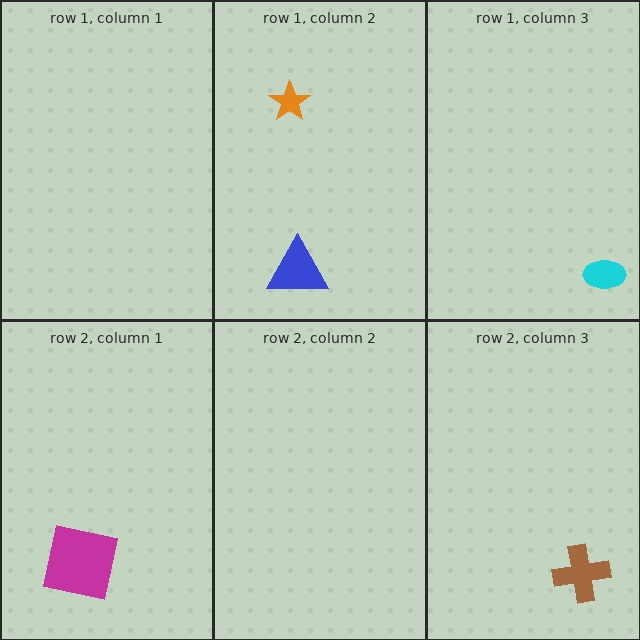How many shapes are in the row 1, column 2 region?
2.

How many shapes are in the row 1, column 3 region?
1.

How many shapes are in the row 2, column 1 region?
1.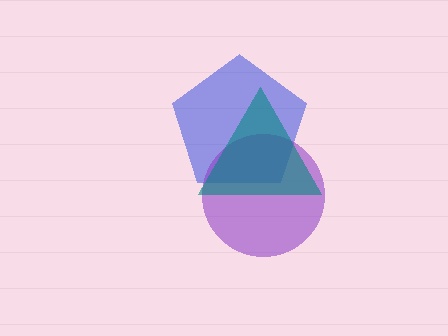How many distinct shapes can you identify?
There are 3 distinct shapes: a blue pentagon, a purple circle, a teal triangle.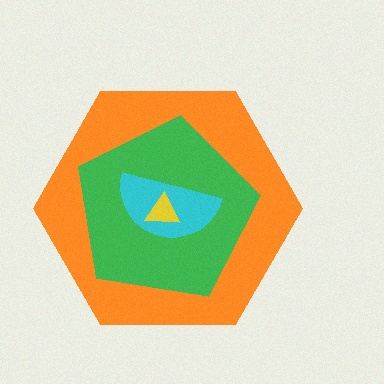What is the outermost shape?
The orange hexagon.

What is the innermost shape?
The yellow triangle.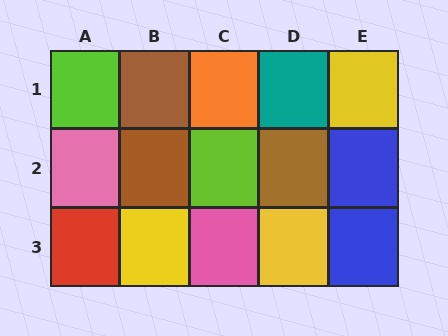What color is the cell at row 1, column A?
Lime.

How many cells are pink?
2 cells are pink.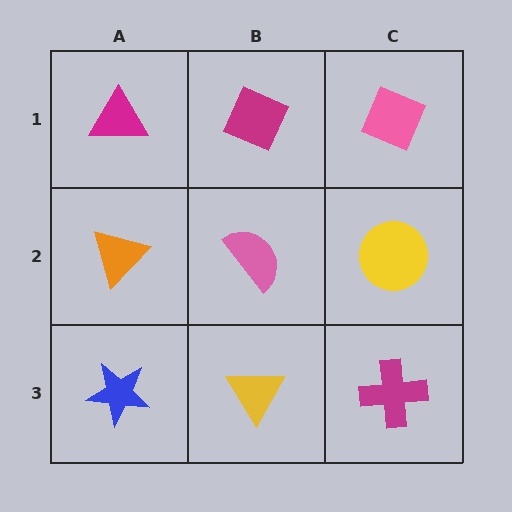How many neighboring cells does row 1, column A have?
2.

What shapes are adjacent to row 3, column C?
A yellow circle (row 2, column C), a yellow triangle (row 3, column B).